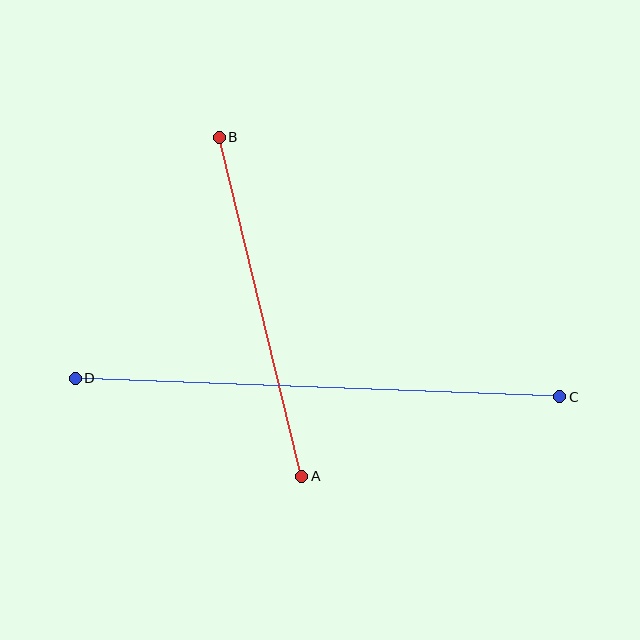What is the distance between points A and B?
The distance is approximately 349 pixels.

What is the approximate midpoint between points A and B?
The midpoint is at approximately (260, 307) pixels.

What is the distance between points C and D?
The distance is approximately 485 pixels.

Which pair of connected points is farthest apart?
Points C and D are farthest apart.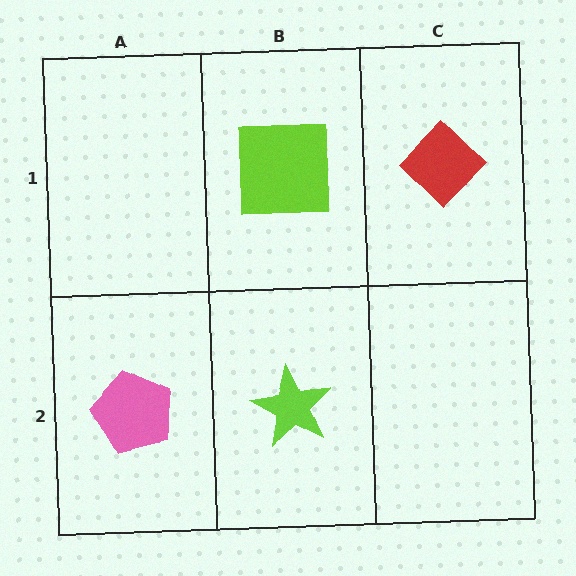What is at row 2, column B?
A lime star.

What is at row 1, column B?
A lime square.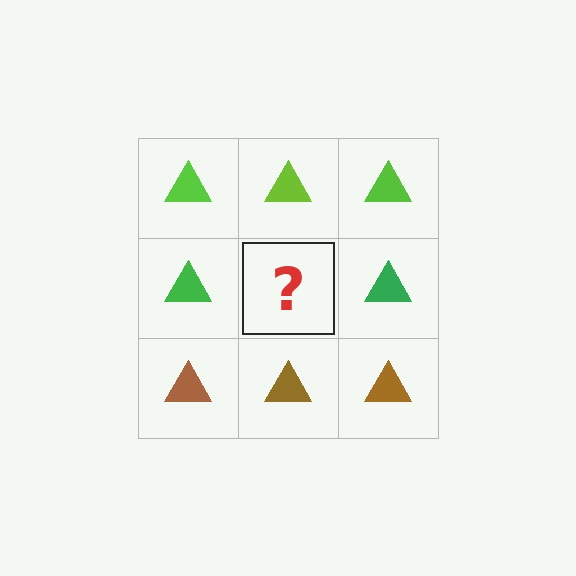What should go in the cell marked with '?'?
The missing cell should contain a green triangle.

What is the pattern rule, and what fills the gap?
The rule is that each row has a consistent color. The gap should be filled with a green triangle.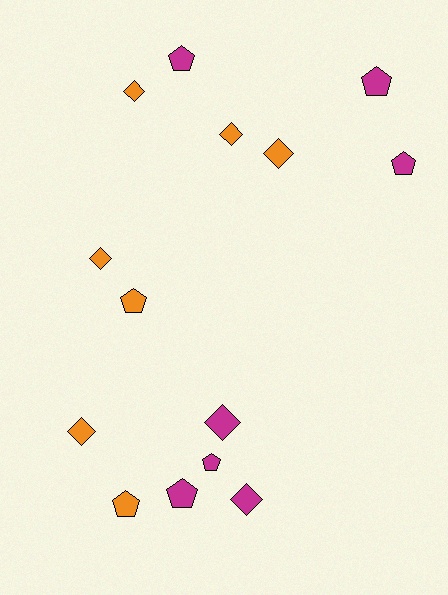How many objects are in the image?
There are 14 objects.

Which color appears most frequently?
Orange, with 7 objects.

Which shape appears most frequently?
Pentagon, with 7 objects.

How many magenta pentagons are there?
There are 5 magenta pentagons.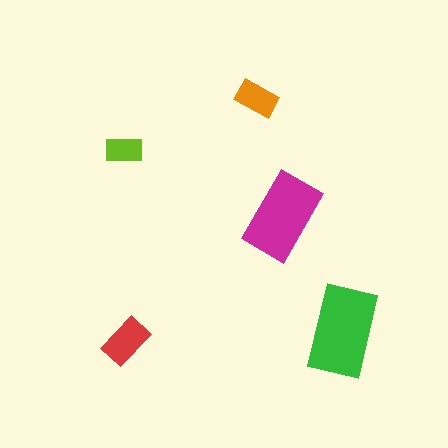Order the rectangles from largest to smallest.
the green one, the magenta one, the red one, the orange one, the lime one.